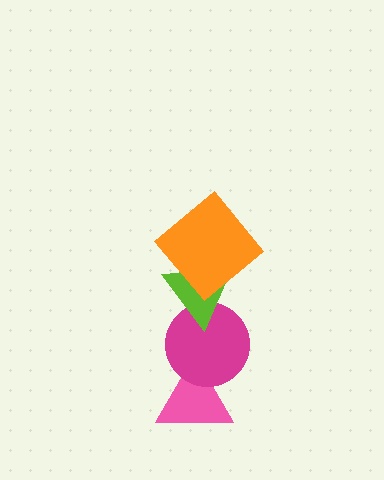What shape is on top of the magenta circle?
The lime triangle is on top of the magenta circle.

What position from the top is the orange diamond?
The orange diamond is 1st from the top.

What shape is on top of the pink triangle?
The magenta circle is on top of the pink triangle.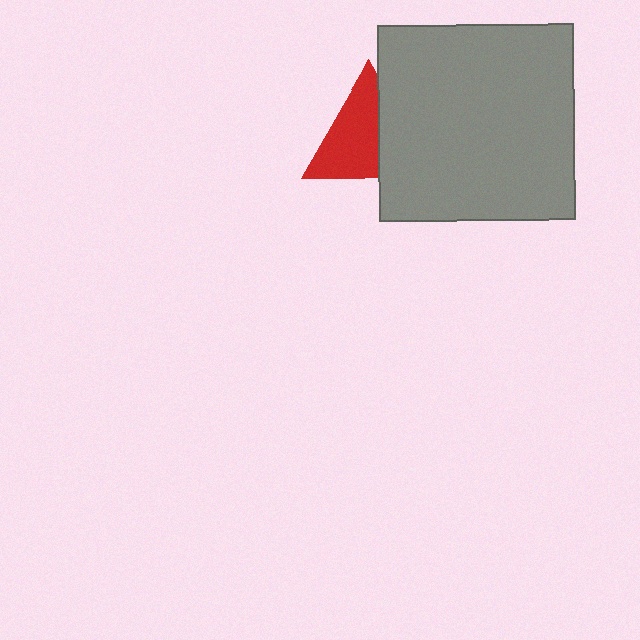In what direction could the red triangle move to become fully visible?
The red triangle could move left. That would shift it out from behind the gray square entirely.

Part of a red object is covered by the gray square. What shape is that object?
It is a triangle.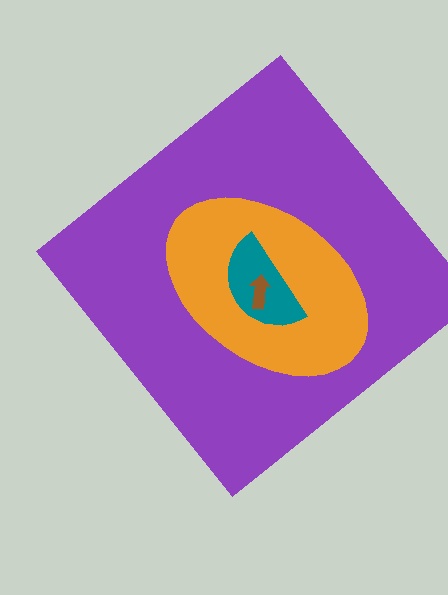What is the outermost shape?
The purple diamond.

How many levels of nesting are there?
4.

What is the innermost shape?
The brown arrow.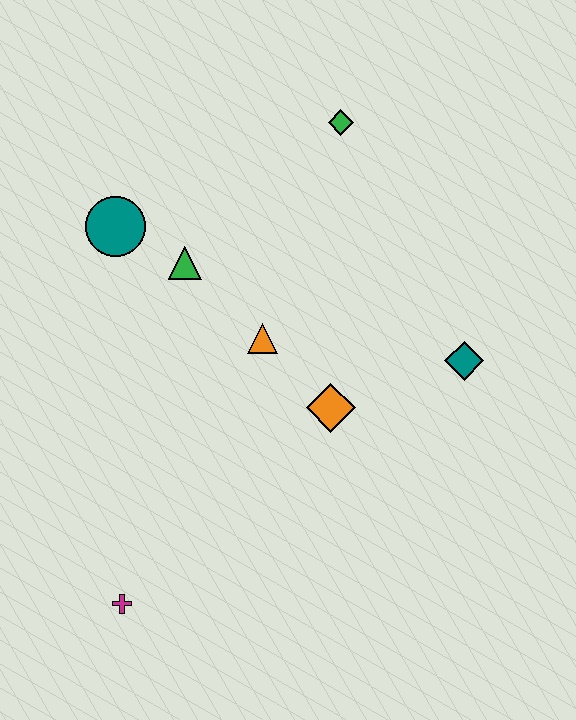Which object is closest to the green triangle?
The teal circle is closest to the green triangle.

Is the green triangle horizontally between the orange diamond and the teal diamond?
No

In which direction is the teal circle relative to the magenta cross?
The teal circle is above the magenta cross.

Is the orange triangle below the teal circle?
Yes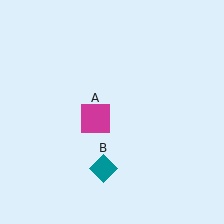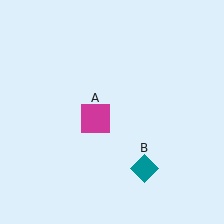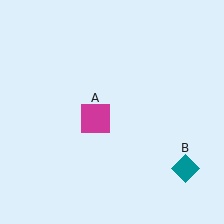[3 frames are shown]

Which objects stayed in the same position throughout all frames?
Magenta square (object A) remained stationary.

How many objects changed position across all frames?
1 object changed position: teal diamond (object B).